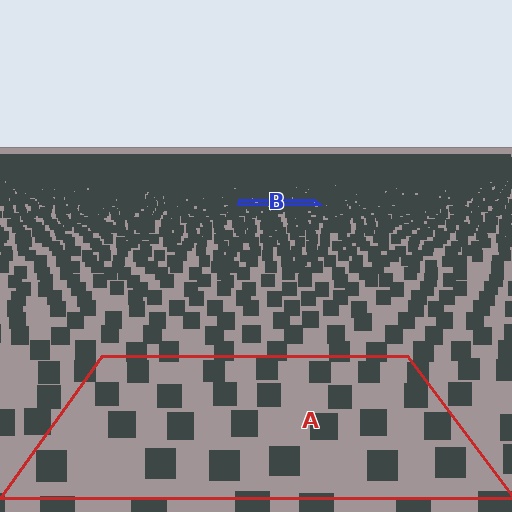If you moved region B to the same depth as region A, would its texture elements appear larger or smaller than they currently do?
They would appear larger. At a closer depth, the same texture elements are projected at a bigger on-screen size.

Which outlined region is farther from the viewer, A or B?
Region B is farther from the viewer — the texture elements inside it appear smaller and more densely packed.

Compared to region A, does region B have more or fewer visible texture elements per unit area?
Region B has more texture elements per unit area — they are packed more densely because it is farther away.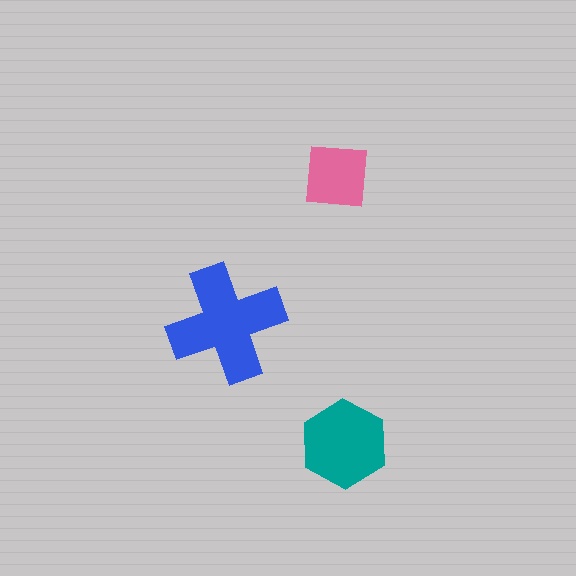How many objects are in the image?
There are 3 objects in the image.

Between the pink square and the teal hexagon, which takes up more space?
The teal hexagon.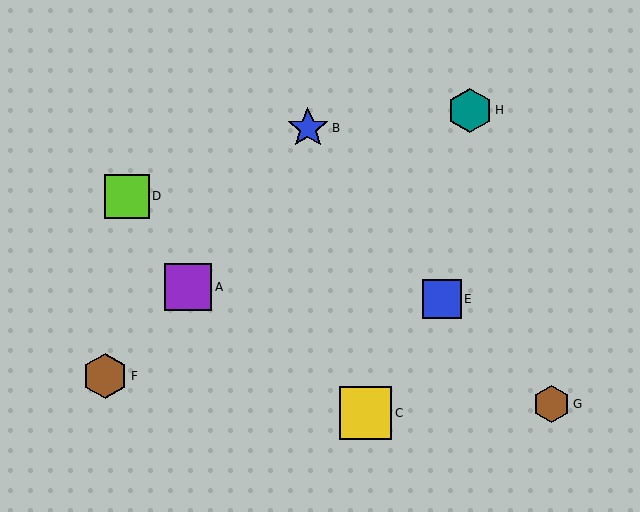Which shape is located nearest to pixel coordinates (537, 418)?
The brown hexagon (labeled G) at (552, 404) is nearest to that location.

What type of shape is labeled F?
Shape F is a brown hexagon.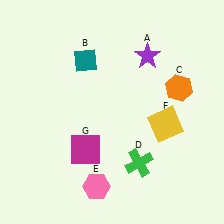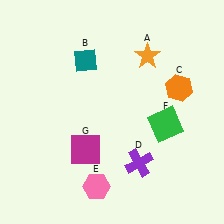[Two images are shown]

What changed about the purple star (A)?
In Image 1, A is purple. In Image 2, it changed to orange.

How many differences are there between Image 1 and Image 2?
There are 3 differences between the two images.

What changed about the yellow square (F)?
In Image 1, F is yellow. In Image 2, it changed to green.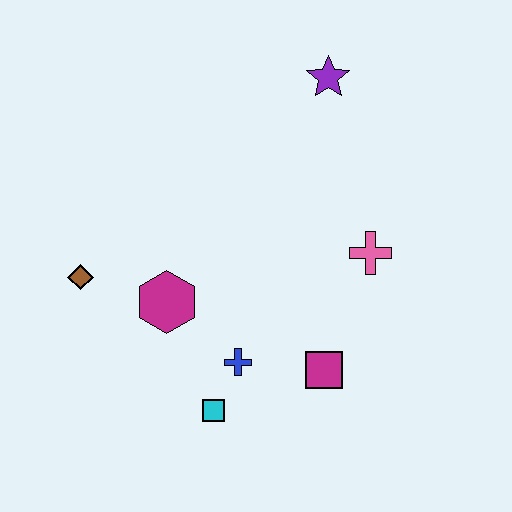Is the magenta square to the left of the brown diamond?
No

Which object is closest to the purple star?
The pink cross is closest to the purple star.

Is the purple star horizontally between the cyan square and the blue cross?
No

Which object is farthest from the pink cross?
The brown diamond is farthest from the pink cross.